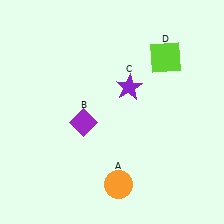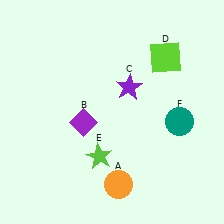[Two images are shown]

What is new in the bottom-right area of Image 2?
A teal circle (F) was added in the bottom-right area of Image 2.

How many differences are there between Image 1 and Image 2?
There are 2 differences between the two images.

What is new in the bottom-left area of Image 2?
A lime star (E) was added in the bottom-left area of Image 2.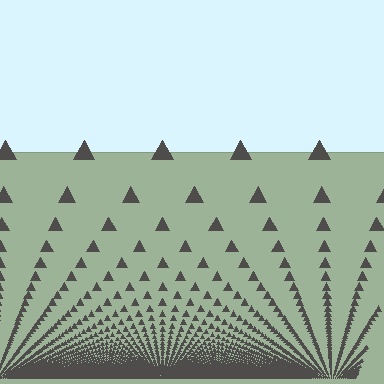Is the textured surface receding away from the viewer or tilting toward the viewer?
The surface appears to tilt toward the viewer. Texture elements get larger and sparser toward the top.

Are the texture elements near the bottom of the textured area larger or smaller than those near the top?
Smaller. The gradient is inverted — elements near the bottom are smaller and denser.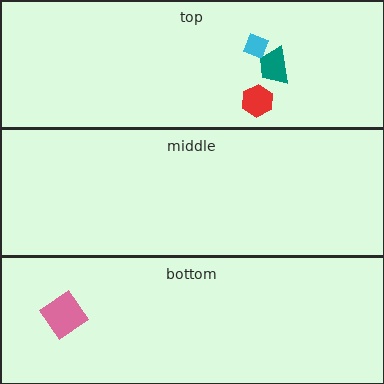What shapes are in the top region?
The cyan diamond, the teal trapezoid, the red hexagon.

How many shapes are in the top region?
3.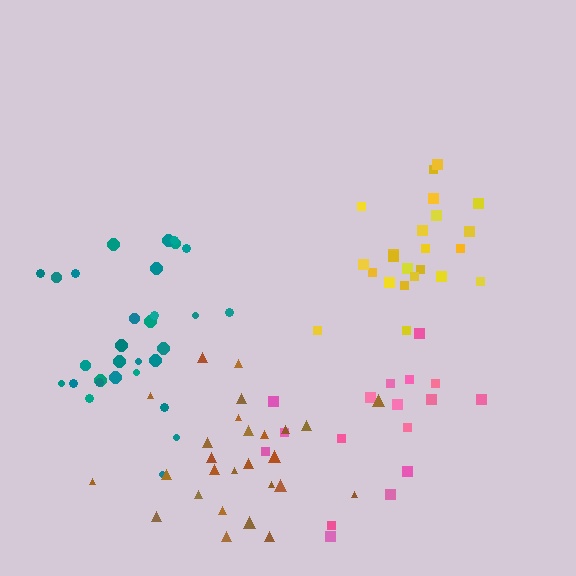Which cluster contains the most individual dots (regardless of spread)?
Teal (30).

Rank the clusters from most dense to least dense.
yellow, teal, brown, pink.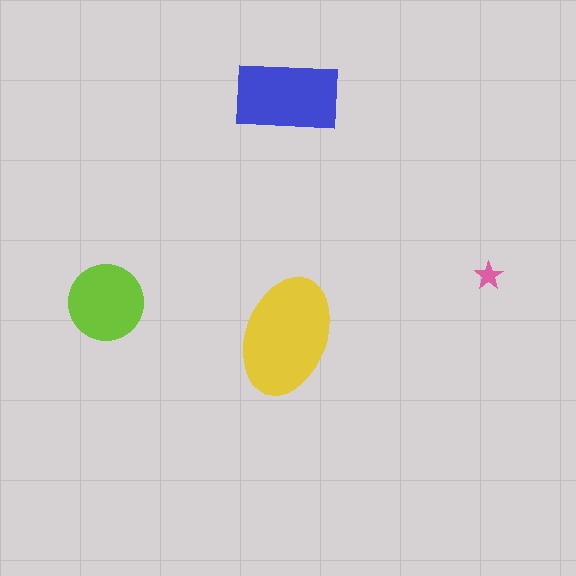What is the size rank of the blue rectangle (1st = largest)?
2nd.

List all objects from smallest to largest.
The pink star, the lime circle, the blue rectangle, the yellow ellipse.